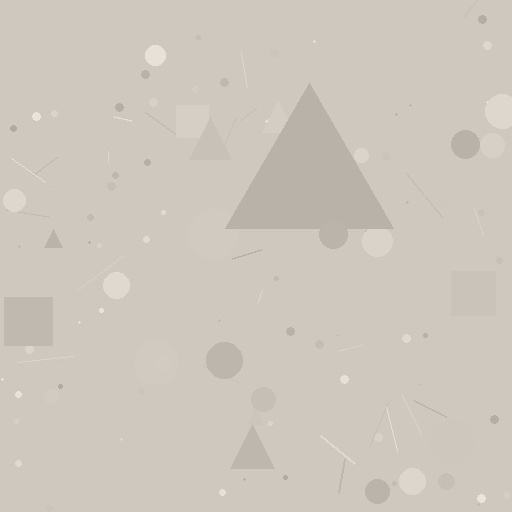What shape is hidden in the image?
A triangle is hidden in the image.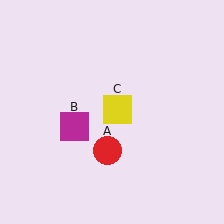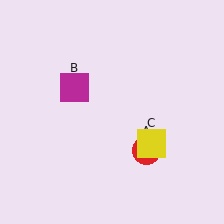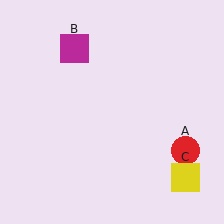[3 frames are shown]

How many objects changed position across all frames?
3 objects changed position: red circle (object A), magenta square (object B), yellow square (object C).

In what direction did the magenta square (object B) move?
The magenta square (object B) moved up.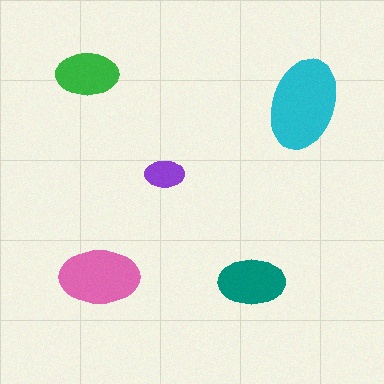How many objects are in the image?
There are 5 objects in the image.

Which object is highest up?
The green ellipse is topmost.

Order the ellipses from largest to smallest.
the cyan one, the pink one, the teal one, the green one, the purple one.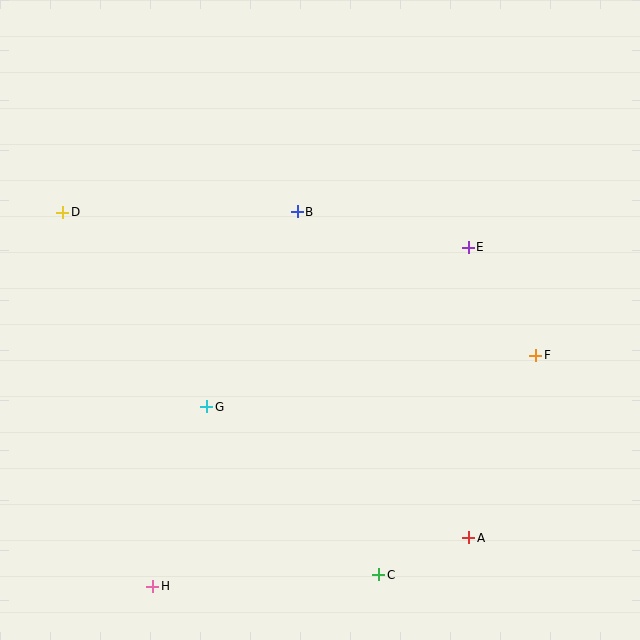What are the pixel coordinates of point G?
Point G is at (207, 407).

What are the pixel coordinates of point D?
Point D is at (63, 213).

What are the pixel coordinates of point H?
Point H is at (153, 586).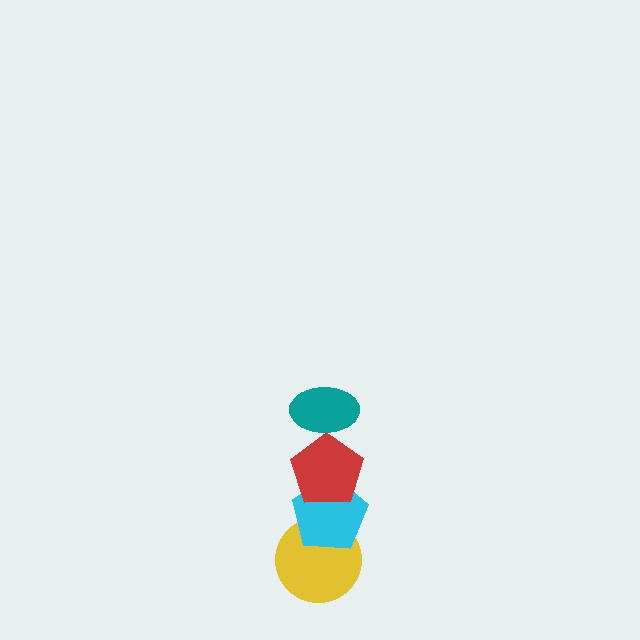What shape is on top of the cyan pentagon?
The red pentagon is on top of the cyan pentagon.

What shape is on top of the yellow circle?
The cyan pentagon is on top of the yellow circle.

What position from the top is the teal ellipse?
The teal ellipse is 1st from the top.